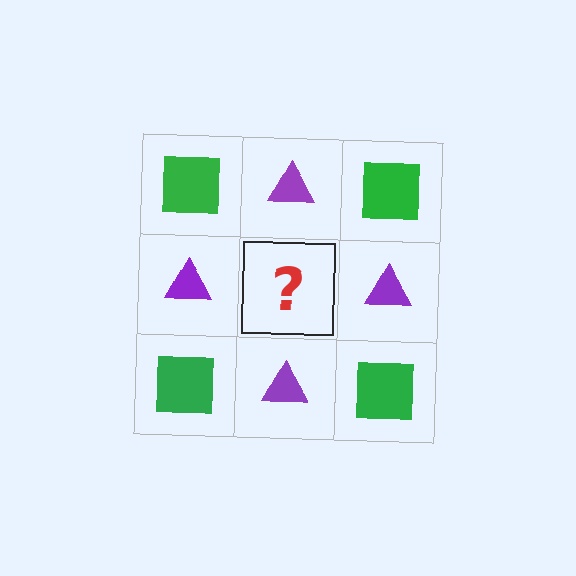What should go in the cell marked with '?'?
The missing cell should contain a green square.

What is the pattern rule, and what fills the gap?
The rule is that it alternates green square and purple triangle in a checkerboard pattern. The gap should be filled with a green square.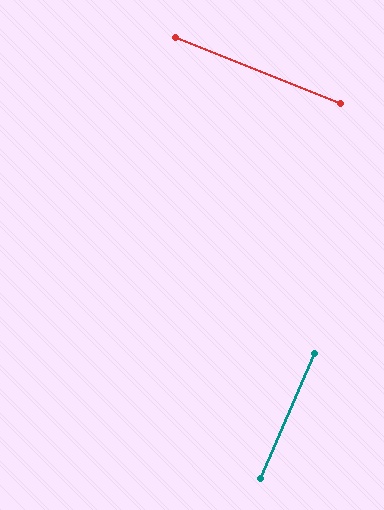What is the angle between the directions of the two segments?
Approximately 88 degrees.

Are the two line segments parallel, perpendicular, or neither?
Perpendicular — they meet at approximately 88°.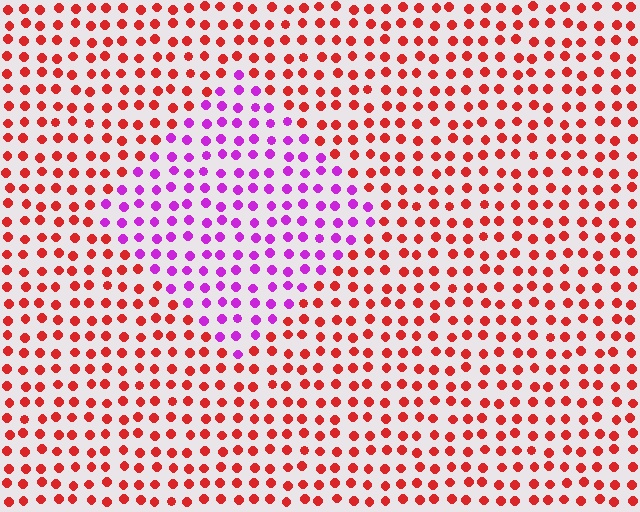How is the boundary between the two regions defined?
The boundary is defined purely by a slight shift in hue (about 64 degrees). Spacing, size, and orientation are identical on both sides.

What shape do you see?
I see a diamond.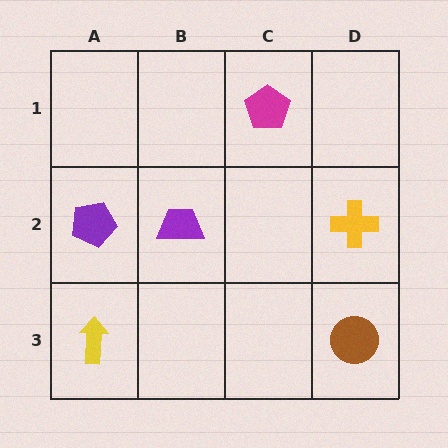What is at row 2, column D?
A yellow cross.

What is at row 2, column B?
A purple trapezoid.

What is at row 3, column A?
A yellow arrow.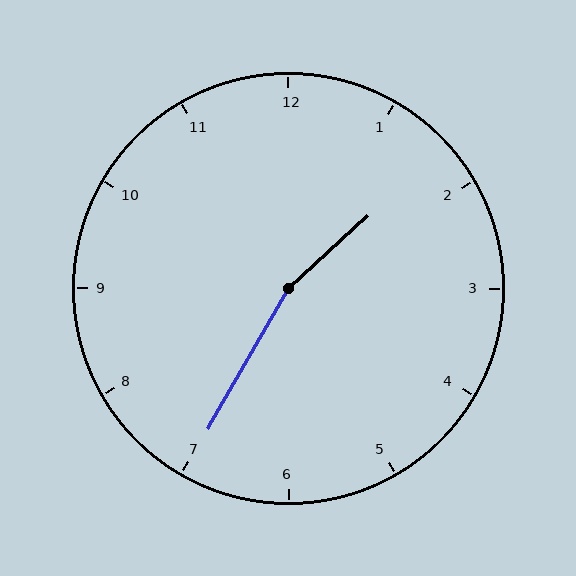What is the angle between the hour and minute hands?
Approximately 162 degrees.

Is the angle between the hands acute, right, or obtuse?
It is obtuse.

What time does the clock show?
1:35.